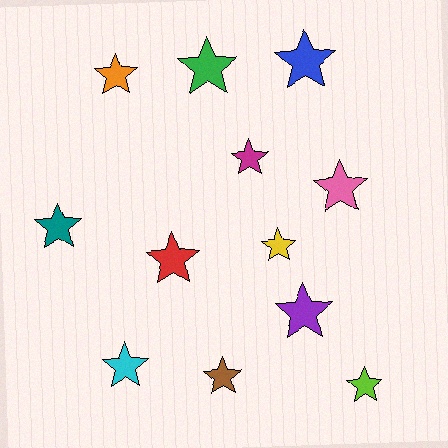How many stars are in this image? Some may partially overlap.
There are 12 stars.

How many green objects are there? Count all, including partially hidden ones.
There is 1 green object.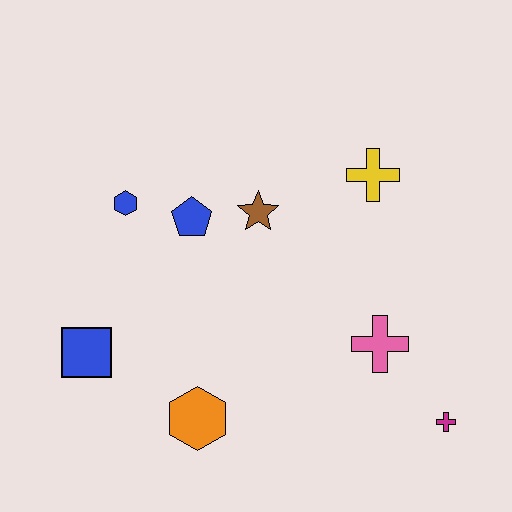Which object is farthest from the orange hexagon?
The yellow cross is farthest from the orange hexagon.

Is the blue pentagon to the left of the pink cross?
Yes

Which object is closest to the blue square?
The orange hexagon is closest to the blue square.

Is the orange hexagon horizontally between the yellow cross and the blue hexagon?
Yes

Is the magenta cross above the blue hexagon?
No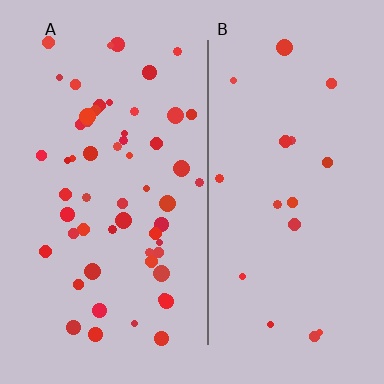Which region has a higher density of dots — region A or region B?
A (the left).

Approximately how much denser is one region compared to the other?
Approximately 3.0× — region A over region B.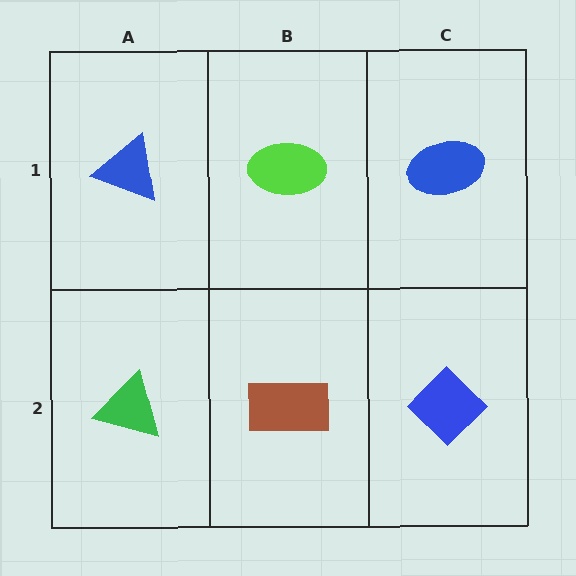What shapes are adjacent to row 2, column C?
A blue ellipse (row 1, column C), a brown rectangle (row 2, column B).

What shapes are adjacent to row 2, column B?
A lime ellipse (row 1, column B), a green triangle (row 2, column A), a blue diamond (row 2, column C).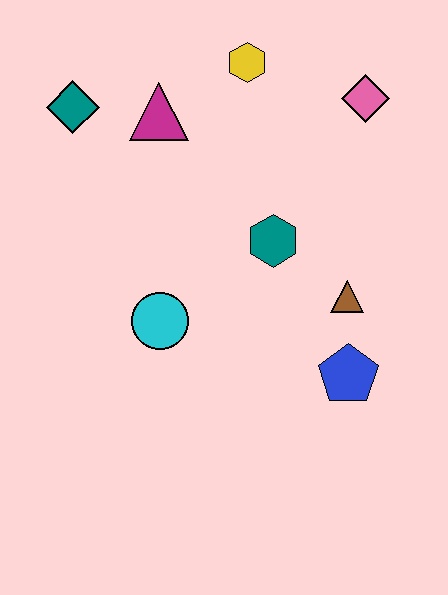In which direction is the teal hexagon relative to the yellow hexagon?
The teal hexagon is below the yellow hexagon.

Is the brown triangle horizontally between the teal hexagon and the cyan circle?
No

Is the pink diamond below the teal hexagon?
No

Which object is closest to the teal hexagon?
The brown triangle is closest to the teal hexagon.